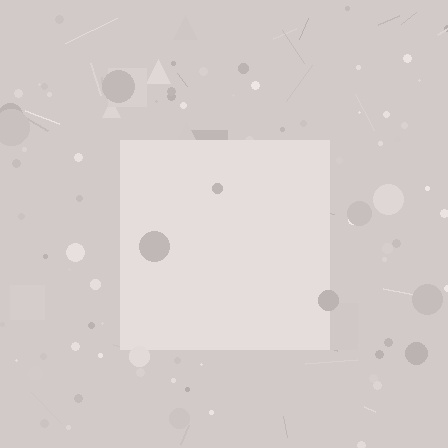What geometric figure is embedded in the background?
A square is embedded in the background.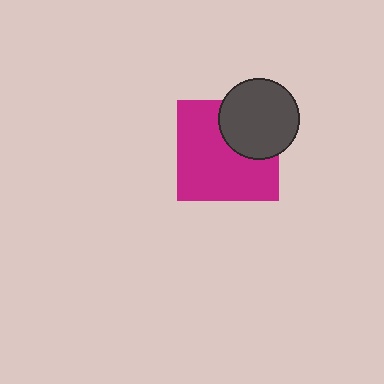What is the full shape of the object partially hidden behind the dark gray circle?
The partially hidden object is a magenta square.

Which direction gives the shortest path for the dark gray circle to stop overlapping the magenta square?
Moving toward the upper-right gives the shortest separation.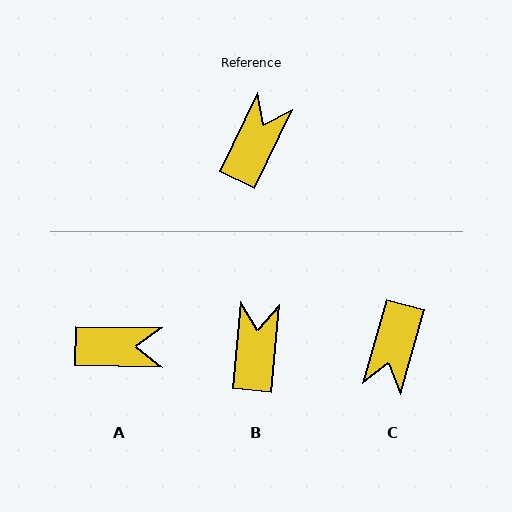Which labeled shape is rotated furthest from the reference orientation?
C, about 170 degrees away.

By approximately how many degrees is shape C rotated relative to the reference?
Approximately 170 degrees clockwise.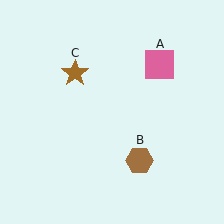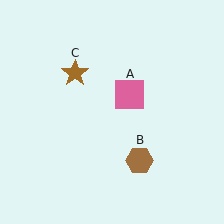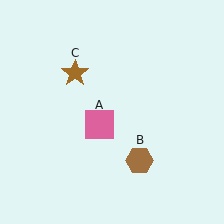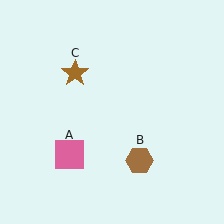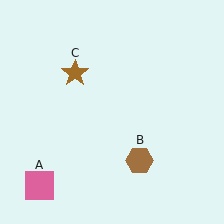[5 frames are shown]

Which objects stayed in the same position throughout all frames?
Brown hexagon (object B) and brown star (object C) remained stationary.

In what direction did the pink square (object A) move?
The pink square (object A) moved down and to the left.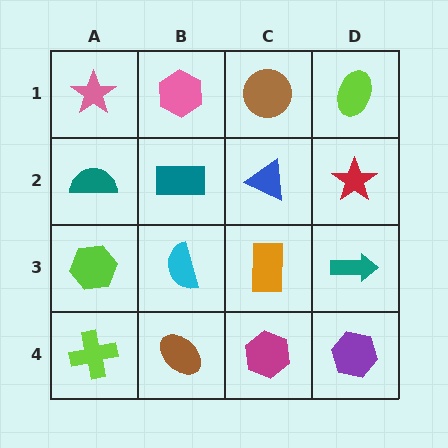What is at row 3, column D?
A teal arrow.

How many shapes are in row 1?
4 shapes.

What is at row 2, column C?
A blue triangle.